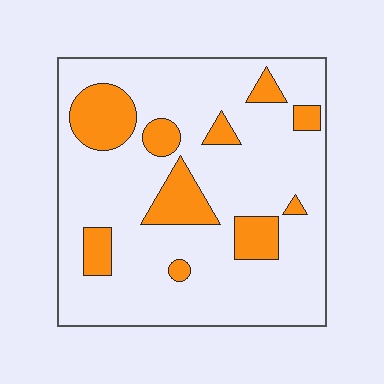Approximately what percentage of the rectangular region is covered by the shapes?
Approximately 20%.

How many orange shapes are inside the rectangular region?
10.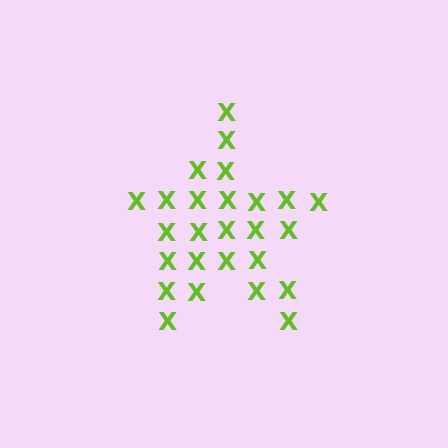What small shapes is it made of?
It is made of small letter X's.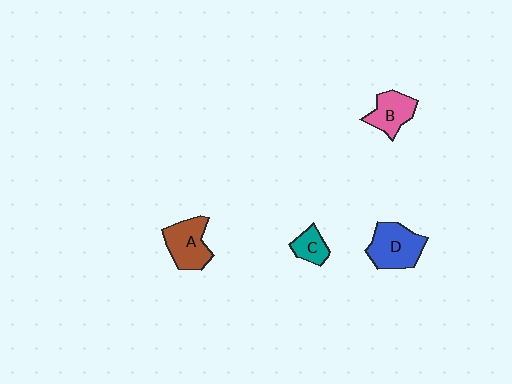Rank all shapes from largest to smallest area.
From largest to smallest: D (blue), A (brown), B (pink), C (teal).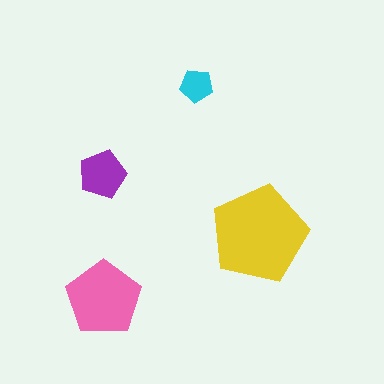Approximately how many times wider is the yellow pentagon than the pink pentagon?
About 1.5 times wider.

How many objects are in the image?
There are 4 objects in the image.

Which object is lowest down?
The pink pentagon is bottommost.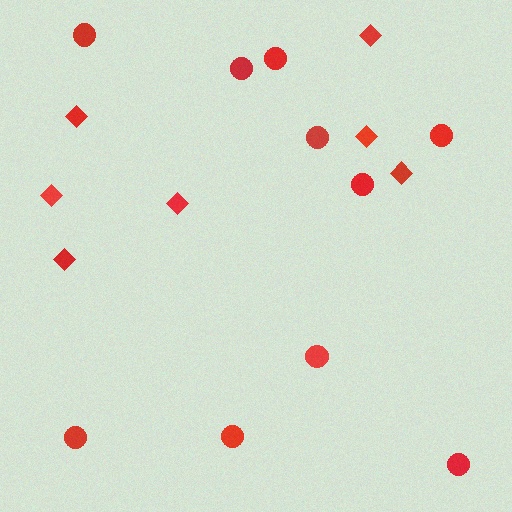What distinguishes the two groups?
There are 2 groups: one group of diamonds (7) and one group of circles (10).